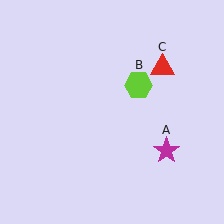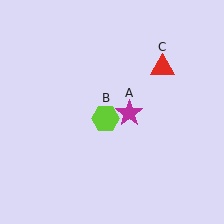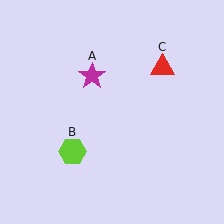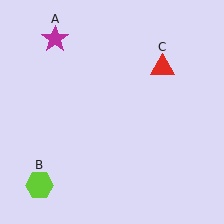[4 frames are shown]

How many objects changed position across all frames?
2 objects changed position: magenta star (object A), lime hexagon (object B).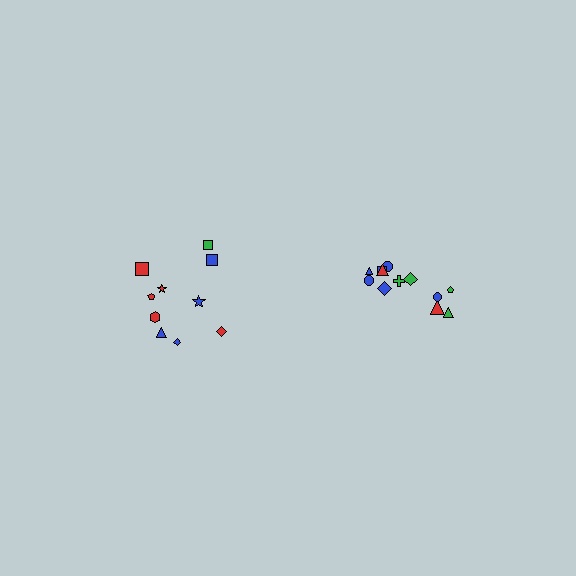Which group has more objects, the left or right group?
The right group.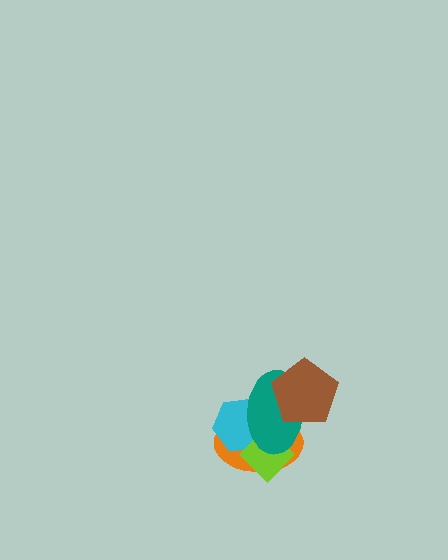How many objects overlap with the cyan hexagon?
3 objects overlap with the cyan hexagon.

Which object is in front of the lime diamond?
The teal ellipse is in front of the lime diamond.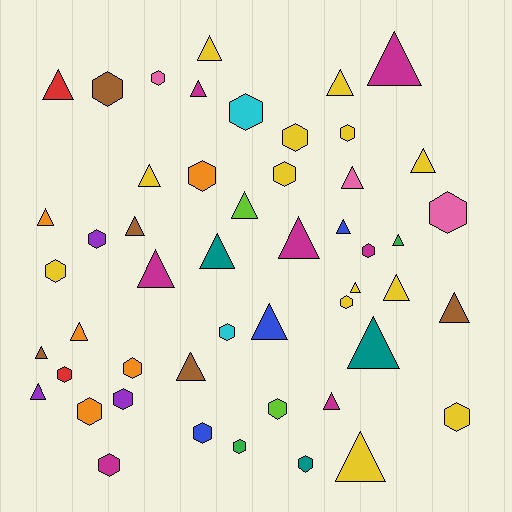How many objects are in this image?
There are 50 objects.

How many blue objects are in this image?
There are 3 blue objects.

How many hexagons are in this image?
There are 23 hexagons.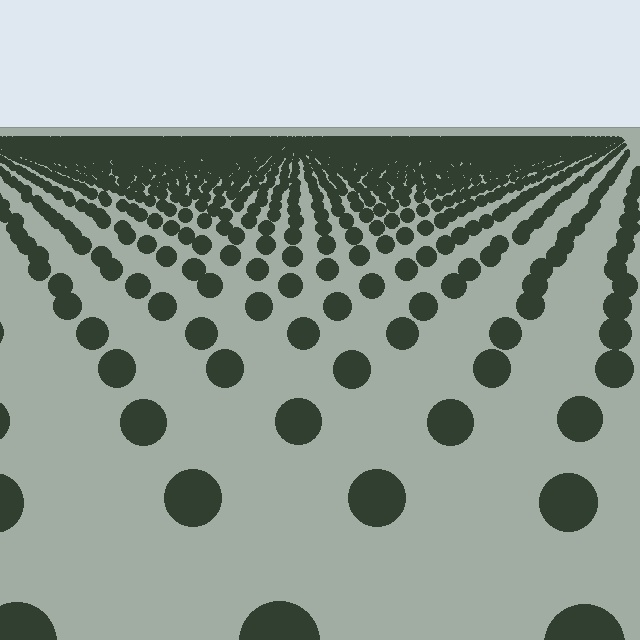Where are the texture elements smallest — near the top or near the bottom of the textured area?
Near the top.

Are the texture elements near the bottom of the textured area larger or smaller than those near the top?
Larger. Near the bottom, elements are closer to the viewer and appear at a bigger on-screen size.